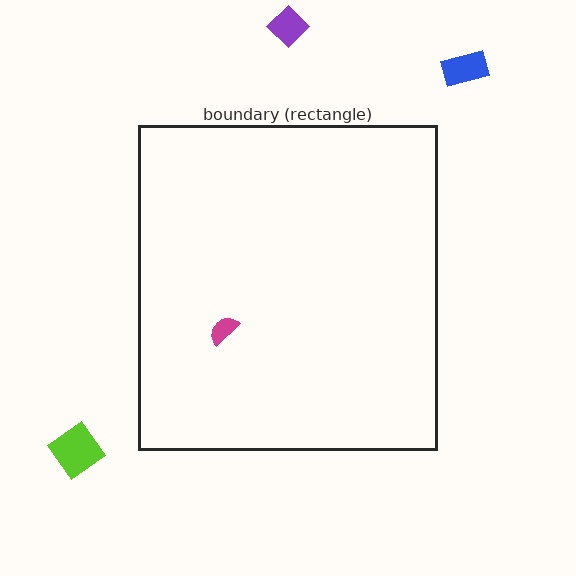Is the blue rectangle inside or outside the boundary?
Outside.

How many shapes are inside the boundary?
1 inside, 3 outside.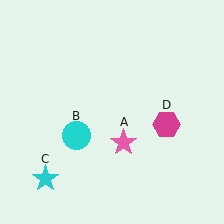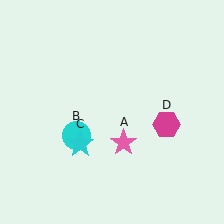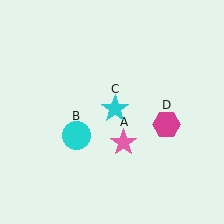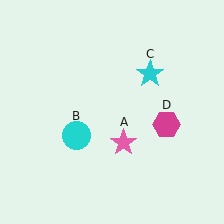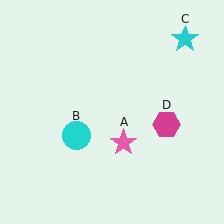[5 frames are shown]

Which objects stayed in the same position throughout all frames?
Pink star (object A) and cyan circle (object B) and magenta hexagon (object D) remained stationary.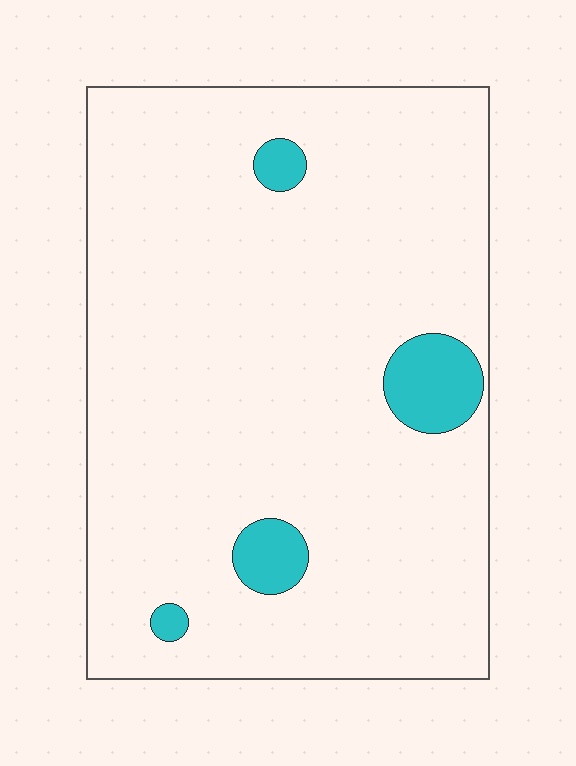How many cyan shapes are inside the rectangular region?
4.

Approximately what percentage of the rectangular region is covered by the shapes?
Approximately 5%.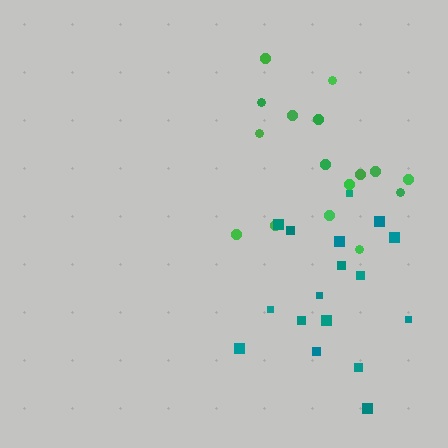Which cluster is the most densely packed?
Green.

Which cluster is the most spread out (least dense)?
Teal.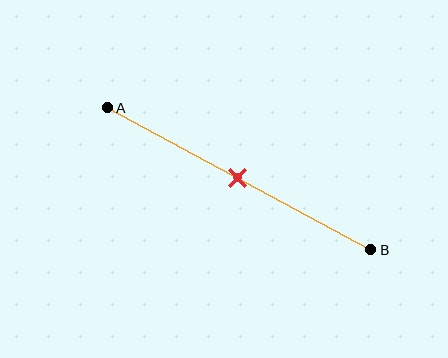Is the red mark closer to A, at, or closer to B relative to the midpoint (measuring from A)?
The red mark is approximately at the midpoint of segment AB.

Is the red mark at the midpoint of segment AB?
Yes, the mark is approximately at the midpoint.